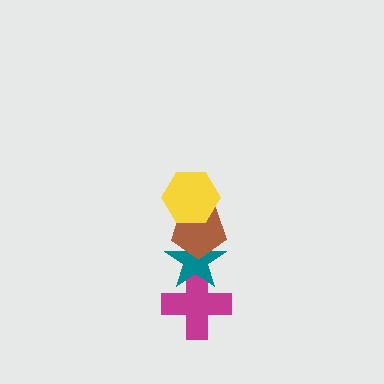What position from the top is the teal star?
The teal star is 3rd from the top.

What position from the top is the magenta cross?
The magenta cross is 4th from the top.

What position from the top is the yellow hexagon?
The yellow hexagon is 1st from the top.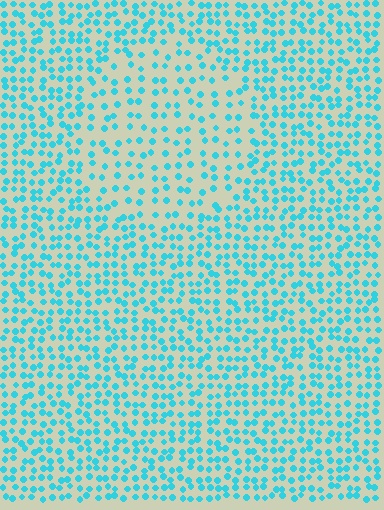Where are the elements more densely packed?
The elements are more densely packed outside the circle boundary.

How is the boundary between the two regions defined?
The boundary is defined by a change in element density (approximately 1.7x ratio). All elements are the same color, size, and shape.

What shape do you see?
I see a circle.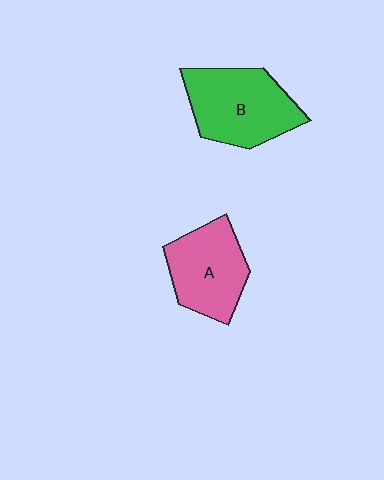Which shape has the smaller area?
Shape A (pink).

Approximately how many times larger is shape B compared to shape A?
Approximately 1.2 times.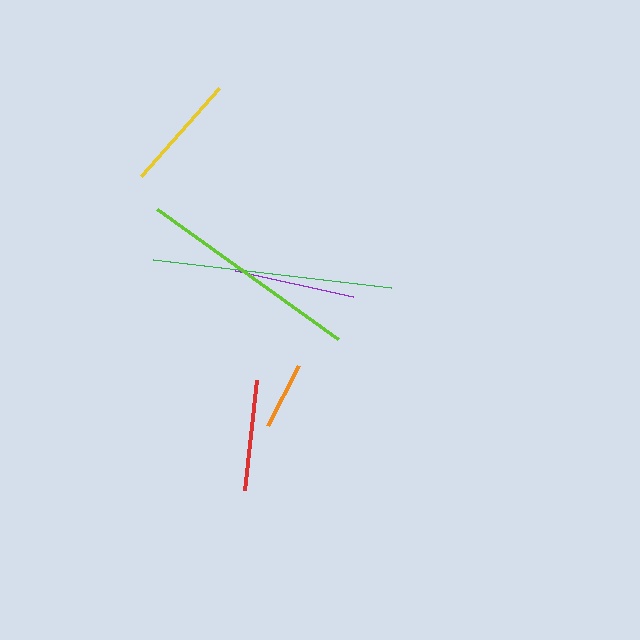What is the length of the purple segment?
The purple segment is approximately 120 pixels long.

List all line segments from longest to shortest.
From longest to shortest: green, lime, purple, yellow, red, orange.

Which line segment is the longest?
The green line is the longest at approximately 239 pixels.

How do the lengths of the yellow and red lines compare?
The yellow and red lines are approximately the same length.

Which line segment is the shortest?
The orange line is the shortest at approximately 67 pixels.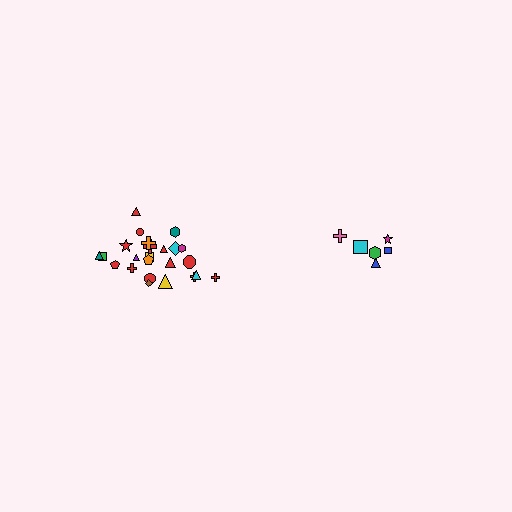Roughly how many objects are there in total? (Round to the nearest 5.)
Roughly 30 objects in total.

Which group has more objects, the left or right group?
The left group.